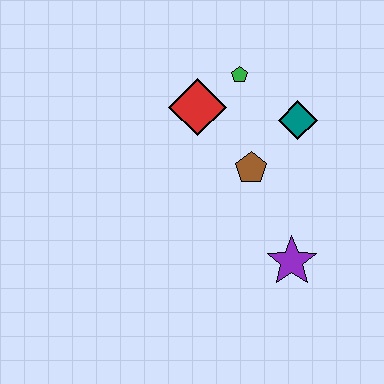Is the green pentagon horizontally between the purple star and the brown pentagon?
No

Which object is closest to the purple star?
The brown pentagon is closest to the purple star.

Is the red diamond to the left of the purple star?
Yes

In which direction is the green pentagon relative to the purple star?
The green pentagon is above the purple star.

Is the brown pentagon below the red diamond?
Yes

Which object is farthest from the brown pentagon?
The purple star is farthest from the brown pentagon.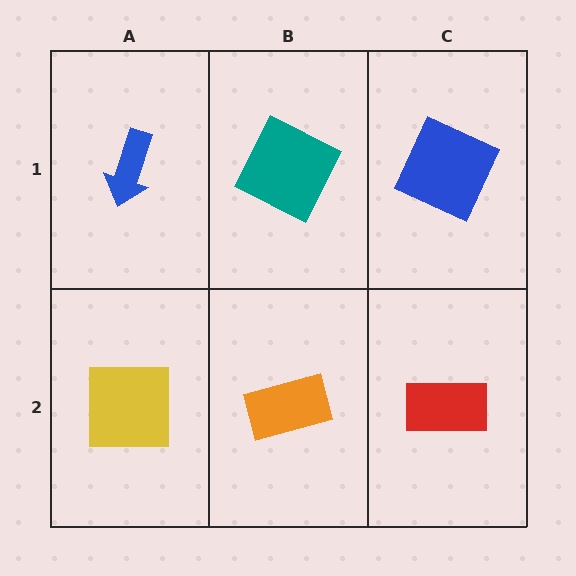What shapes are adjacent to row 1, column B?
An orange rectangle (row 2, column B), a blue arrow (row 1, column A), a blue square (row 1, column C).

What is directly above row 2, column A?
A blue arrow.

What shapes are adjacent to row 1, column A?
A yellow square (row 2, column A), a teal square (row 1, column B).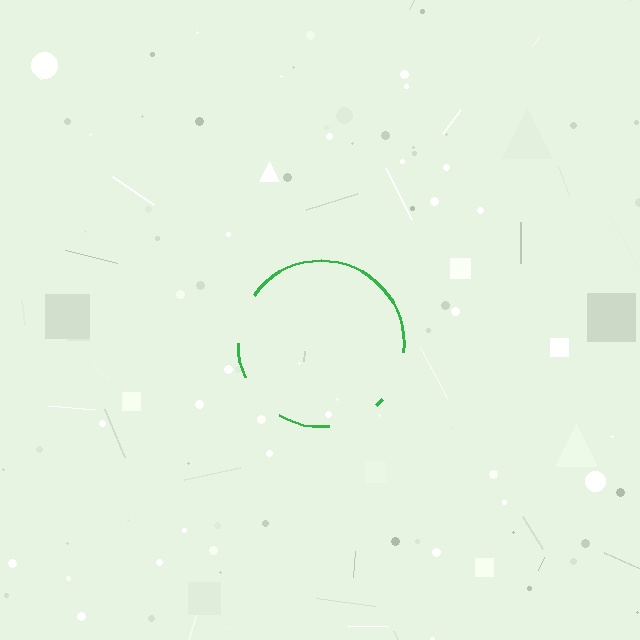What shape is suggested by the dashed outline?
The dashed outline suggests a circle.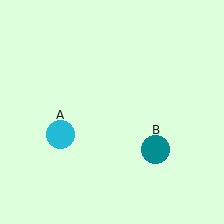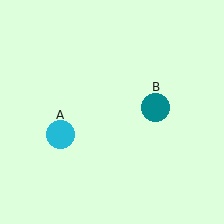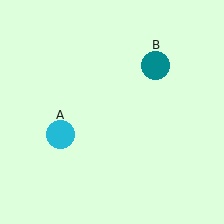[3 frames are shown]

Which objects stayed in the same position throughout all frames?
Cyan circle (object A) remained stationary.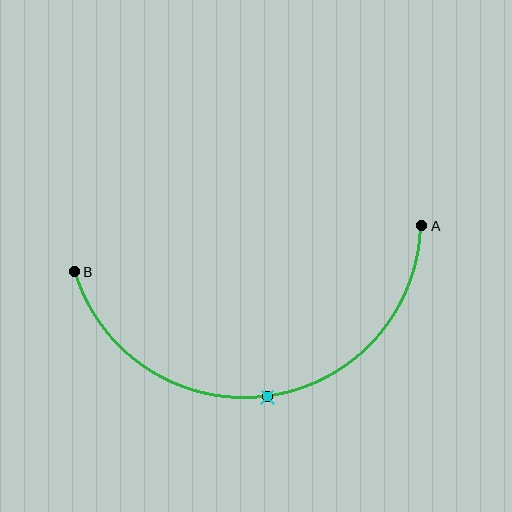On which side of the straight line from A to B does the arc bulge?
The arc bulges below the straight line connecting A and B.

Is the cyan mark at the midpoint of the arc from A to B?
Yes. The cyan mark lies on the arc at equal arc-length from both A and B — it is the arc midpoint.